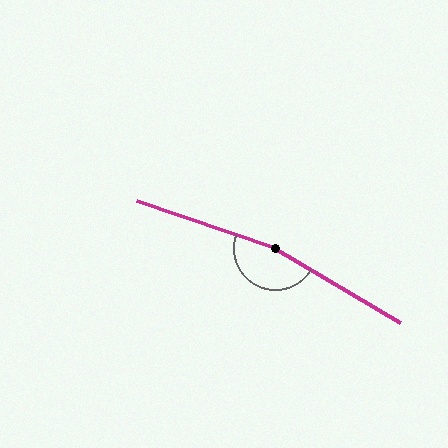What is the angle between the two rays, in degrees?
Approximately 168 degrees.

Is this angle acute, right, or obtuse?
It is obtuse.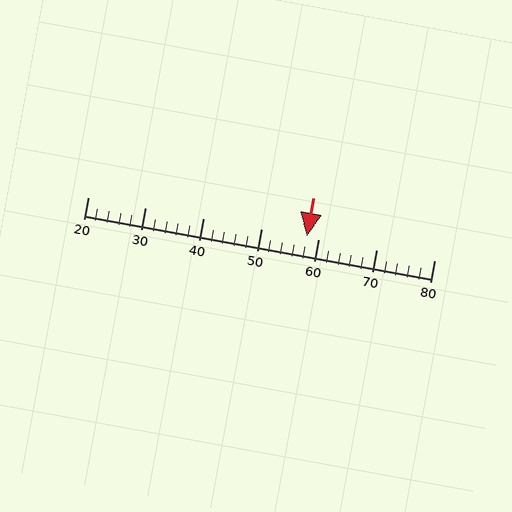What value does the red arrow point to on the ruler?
The red arrow points to approximately 58.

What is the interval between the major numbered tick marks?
The major tick marks are spaced 10 units apart.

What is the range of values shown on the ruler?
The ruler shows values from 20 to 80.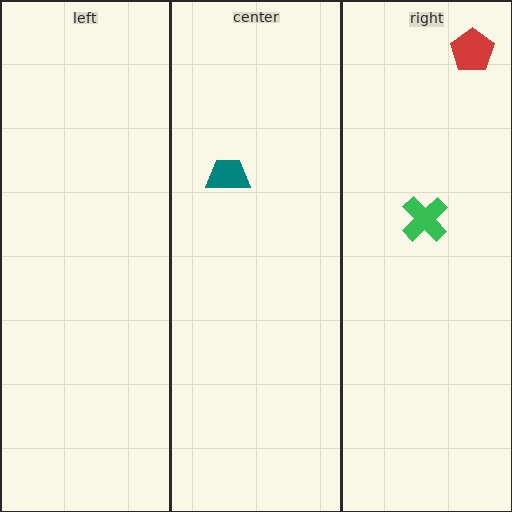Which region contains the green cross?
The right region.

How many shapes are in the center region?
1.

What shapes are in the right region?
The red pentagon, the green cross.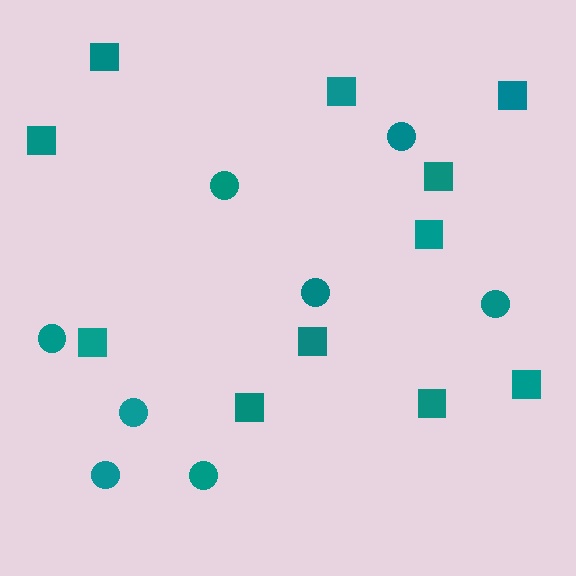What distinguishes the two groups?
There are 2 groups: one group of circles (8) and one group of squares (11).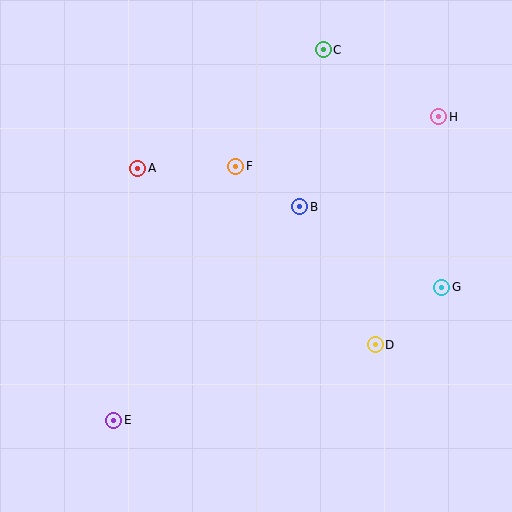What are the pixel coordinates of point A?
Point A is at (138, 168).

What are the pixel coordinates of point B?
Point B is at (300, 207).